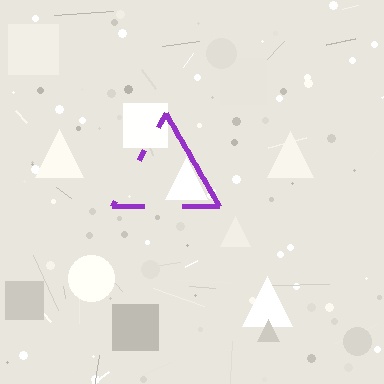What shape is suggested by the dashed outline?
The dashed outline suggests a triangle.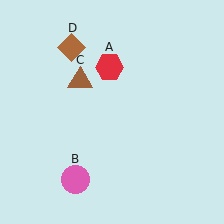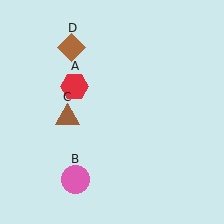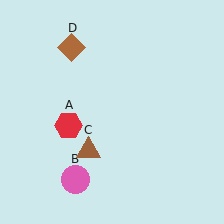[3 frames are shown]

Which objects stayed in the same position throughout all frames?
Pink circle (object B) and brown diamond (object D) remained stationary.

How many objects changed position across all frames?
2 objects changed position: red hexagon (object A), brown triangle (object C).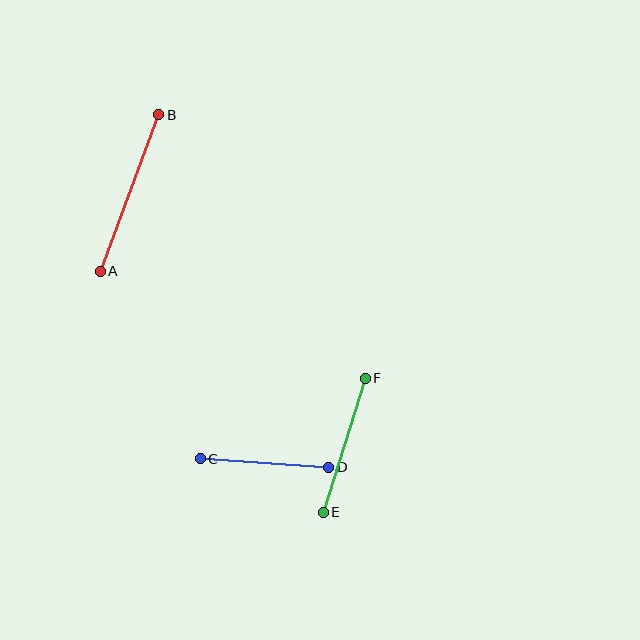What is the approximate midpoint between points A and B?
The midpoint is at approximately (130, 193) pixels.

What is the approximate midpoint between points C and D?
The midpoint is at approximately (265, 463) pixels.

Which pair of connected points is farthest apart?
Points A and B are farthest apart.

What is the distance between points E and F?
The distance is approximately 140 pixels.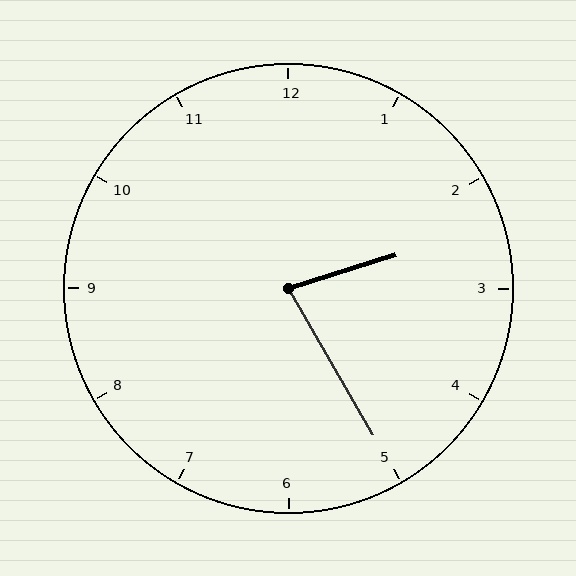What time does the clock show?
2:25.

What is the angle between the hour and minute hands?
Approximately 78 degrees.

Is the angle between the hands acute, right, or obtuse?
It is acute.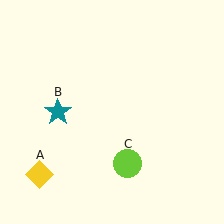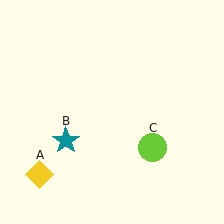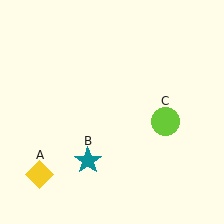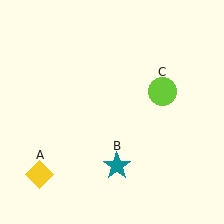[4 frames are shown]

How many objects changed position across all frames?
2 objects changed position: teal star (object B), lime circle (object C).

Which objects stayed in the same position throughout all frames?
Yellow diamond (object A) remained stationary.